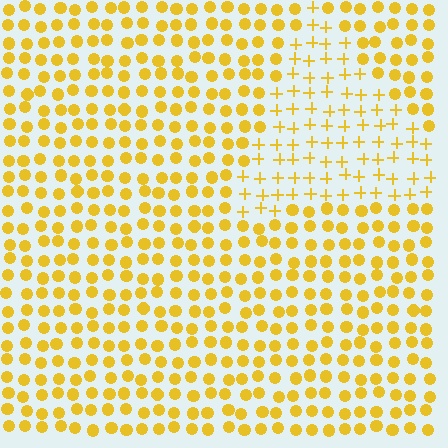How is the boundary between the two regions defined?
The boundary is defined by a change in element shape: plus signs inside vs. circles outside. All elements share the same color and spacing.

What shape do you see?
I see a triangle.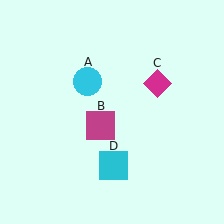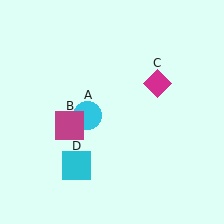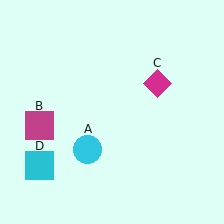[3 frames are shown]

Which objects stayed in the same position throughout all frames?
Magenta diamond (object C) remained stationary.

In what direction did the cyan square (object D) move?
The cyan square (object D) moved left.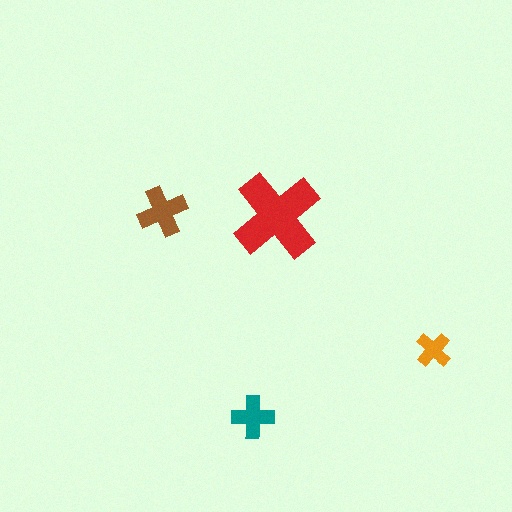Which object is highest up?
The brown cross is topmost.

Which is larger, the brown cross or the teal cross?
The brown one.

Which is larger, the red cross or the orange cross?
The red one.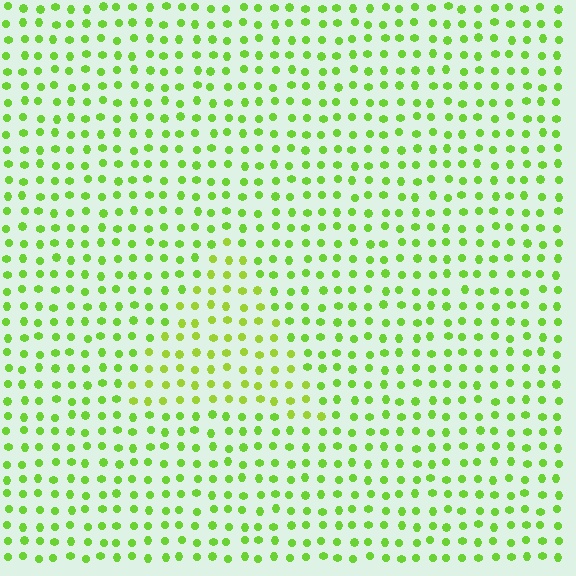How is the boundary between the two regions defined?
The boundary is defined purely by a slight shift in hue (about 18 degrees). Spacing, size, and orientation are identical on both sides.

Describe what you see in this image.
The image is filled with small lime elements in a uniform arrangement. A triangle-shaped region is visible where the elements are tinted to a slightly different hue, forming a subtle color boundary.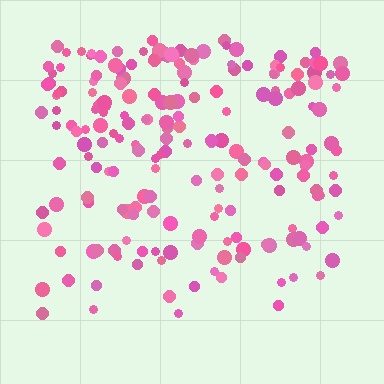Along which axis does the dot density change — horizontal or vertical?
Vertical.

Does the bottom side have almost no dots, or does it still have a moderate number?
Still a moderate number, just noticeably fewer than the top.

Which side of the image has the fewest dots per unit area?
The bottom.